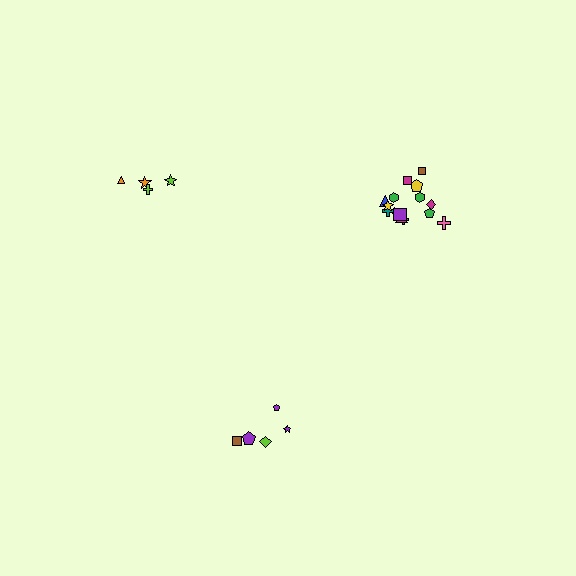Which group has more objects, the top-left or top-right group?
The top-right group.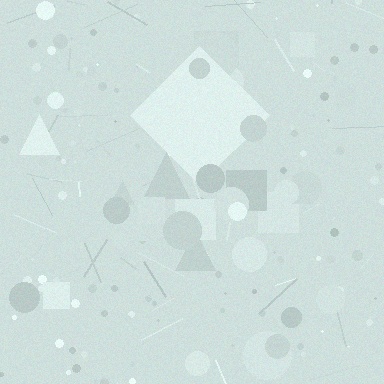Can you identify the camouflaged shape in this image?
The camouflaged shape is a diamond.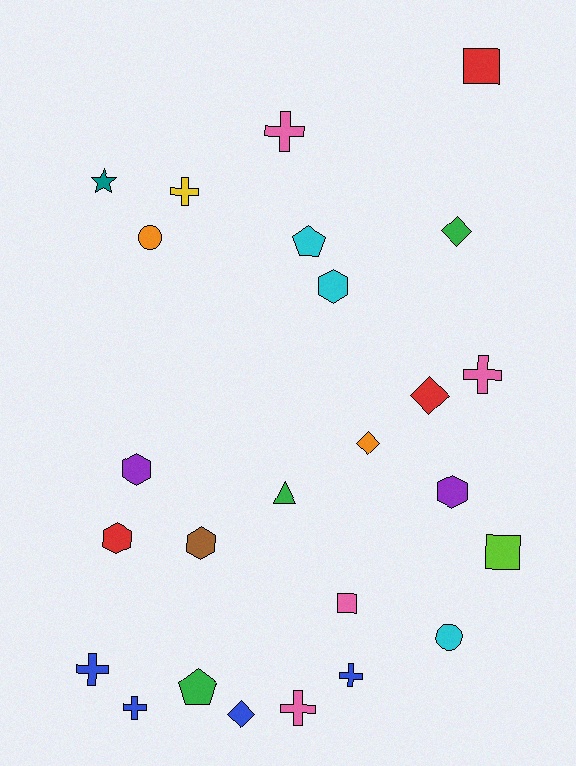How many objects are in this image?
There are 25 objects.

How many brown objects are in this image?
There is 1 brown object.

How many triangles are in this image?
There is 1 triangle.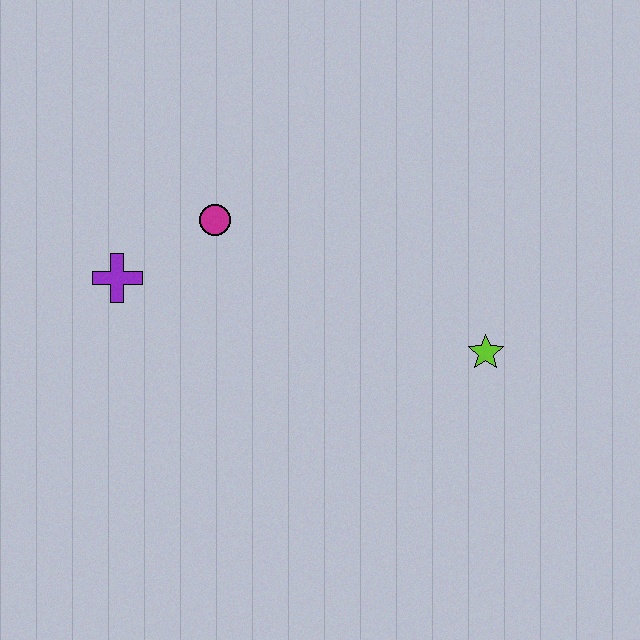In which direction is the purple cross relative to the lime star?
The purple cross is to the left of the lime star.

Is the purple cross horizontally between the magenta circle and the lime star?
No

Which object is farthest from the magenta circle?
The lime star is farthest from the magenta circle.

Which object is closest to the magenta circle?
The purple cross is closest to the magenta circle.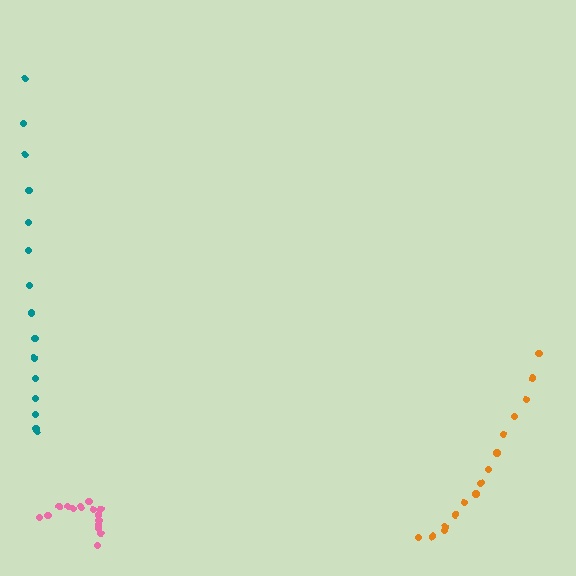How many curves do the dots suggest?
There are 3 distinct paths.